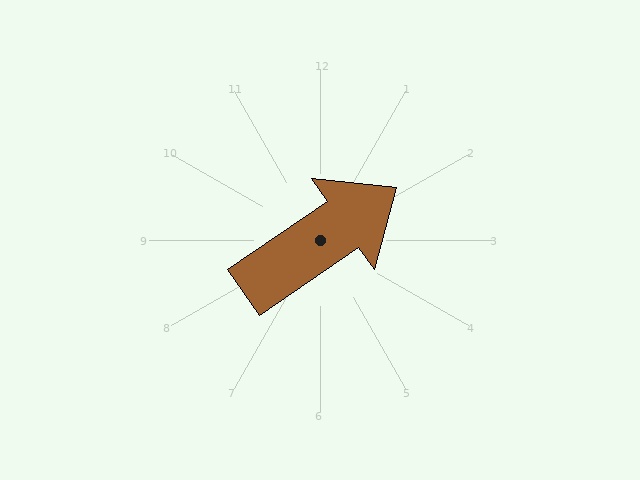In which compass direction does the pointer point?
Northeast.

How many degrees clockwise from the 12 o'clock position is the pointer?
Approximately 55 degrees.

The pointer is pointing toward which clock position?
Roughly 2 o'clock.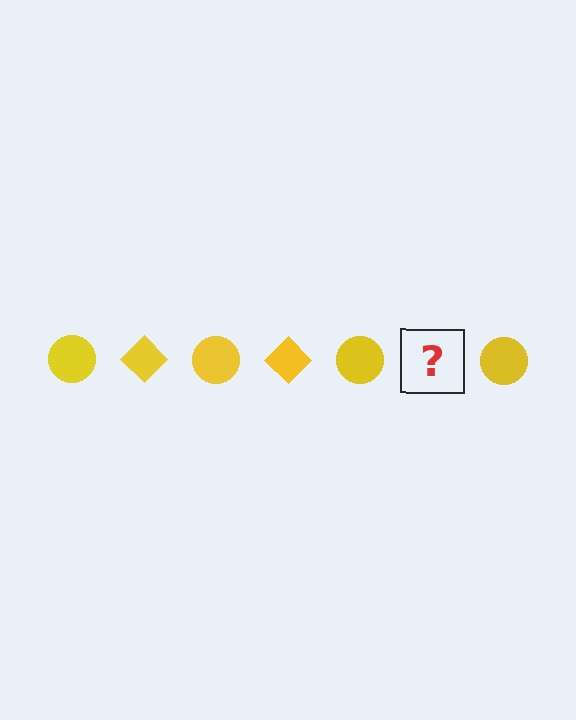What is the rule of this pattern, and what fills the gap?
The rule is that the pattern cycles through circle, diamond shapes in yellow. The gap should be filled with a yellow diamond.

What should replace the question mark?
The question mark should be replaced with a yellow diamond.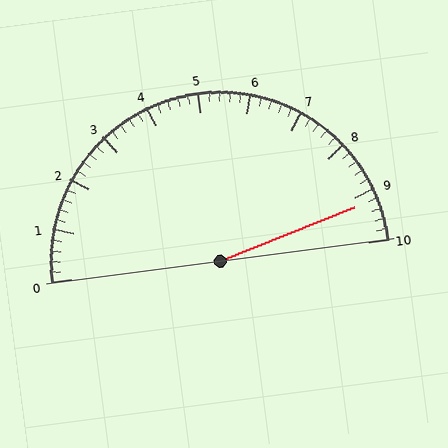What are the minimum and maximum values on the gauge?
The gauge ranges from 0 to 10.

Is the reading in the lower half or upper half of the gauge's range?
The reading is in the upper half of the range (0 to 10).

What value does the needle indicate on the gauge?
The needle indicates approximately 9.2.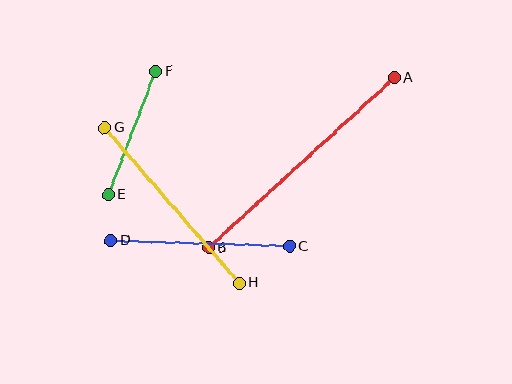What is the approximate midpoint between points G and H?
The midpoint is at approximately (172, 205) pixels.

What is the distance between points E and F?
The distance is approximately 132 pixels.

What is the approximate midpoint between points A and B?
The midpoint is at approximately (302, 163) pixels.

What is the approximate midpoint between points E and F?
The midpoint is at approximately (132, 133) pixels.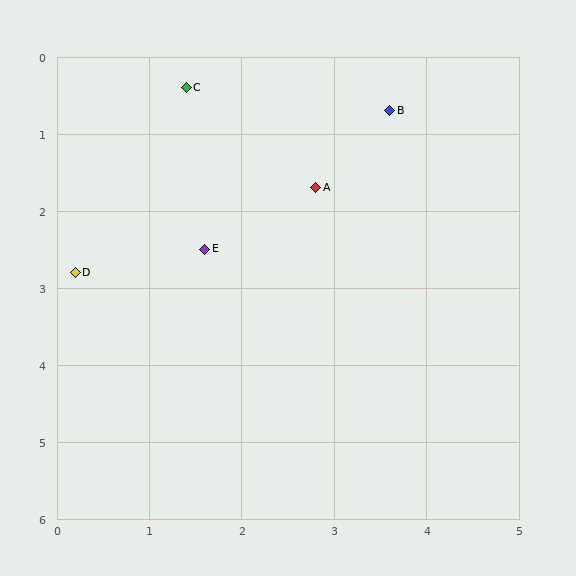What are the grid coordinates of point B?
Point B is at approximately (3.6, 0.7).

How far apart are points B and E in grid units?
Points B and E are about 2.7 grid units apart.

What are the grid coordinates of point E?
Point E is at approximately (1.6, 2.5).